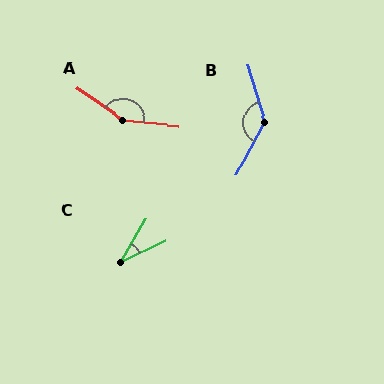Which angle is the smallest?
C, at approximately 34 degrees.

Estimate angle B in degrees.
Approximately 136 degrees.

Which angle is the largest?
A, at approximately 152 degrees.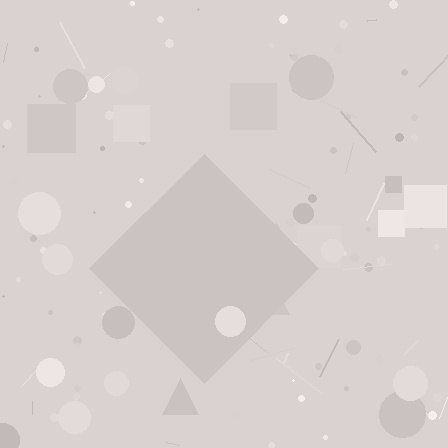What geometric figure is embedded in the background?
A diamond is embedded in the background.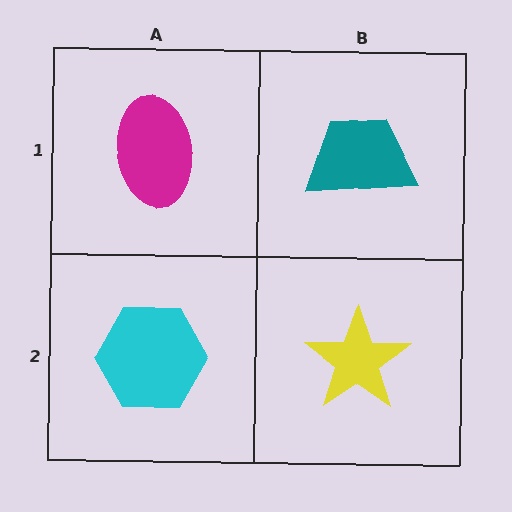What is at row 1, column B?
A teal trapezoid.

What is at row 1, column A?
A magenta ellipse.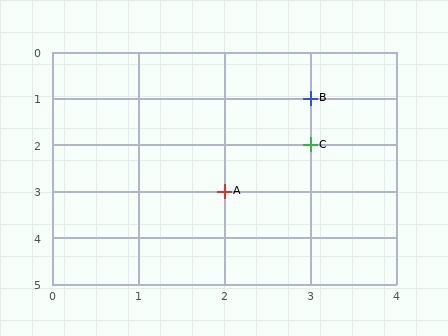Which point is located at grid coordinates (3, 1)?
Point B is at (3, 1).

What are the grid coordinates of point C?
Point C is at grid coordinates (3, 2).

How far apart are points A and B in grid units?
Points A and B are 1 column and 2 rows apart (about 2.2 grid units diagonally).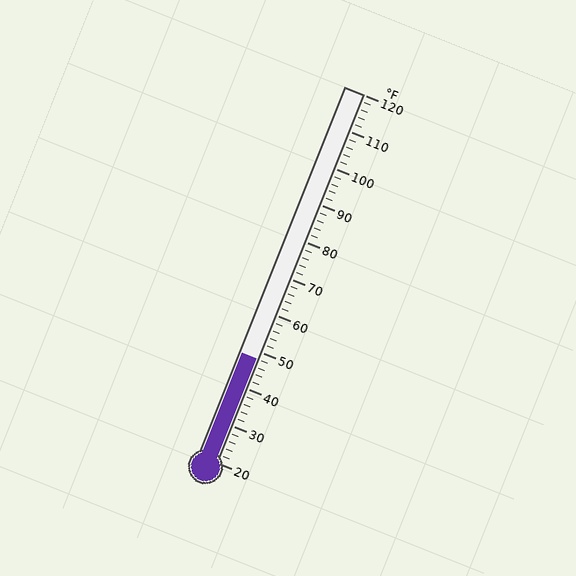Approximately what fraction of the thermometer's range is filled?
The thermometer is filled to approximately 30% of its range.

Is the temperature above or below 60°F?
The temperature is below 60°F.